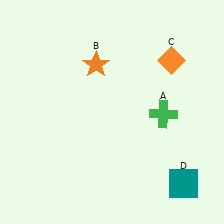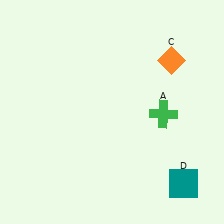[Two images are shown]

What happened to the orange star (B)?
The orange star (B) was removed in Image 2. It was in the top-left area of Image 1.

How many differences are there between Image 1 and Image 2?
There is 1 difference between the two images.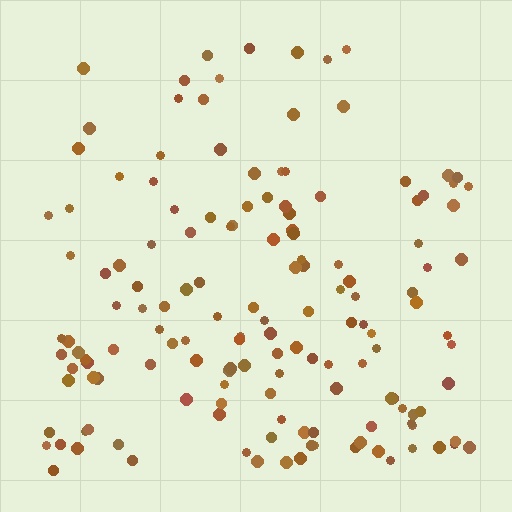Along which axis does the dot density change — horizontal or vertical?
Vertical.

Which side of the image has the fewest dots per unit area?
The top.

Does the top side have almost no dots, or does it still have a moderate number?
Still a moderate number, just noticeably fewer than the bottom.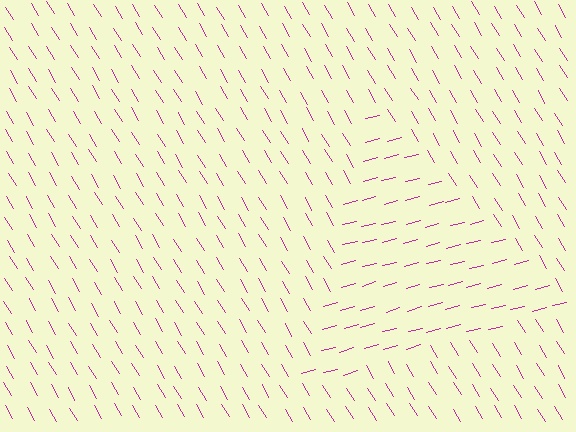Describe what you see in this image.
The image is filled with small magenta line segments. A triangle region in the image has lines oriented differently from the surrounding lines, creating a visible texture boundary.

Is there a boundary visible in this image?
Yes, there is a texture boundary formed by a change in line orientation.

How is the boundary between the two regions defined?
The boundary is defined purely by a change in line orientation (approximately 74 degrees difference). All lines are the same color and thickness.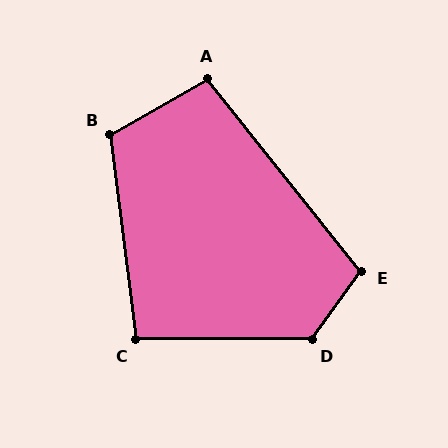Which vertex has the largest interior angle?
D, at approximately 126 degrees.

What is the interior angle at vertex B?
Approximately 112 degrees (obtuse).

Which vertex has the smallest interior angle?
C, at approximately 97 degrees.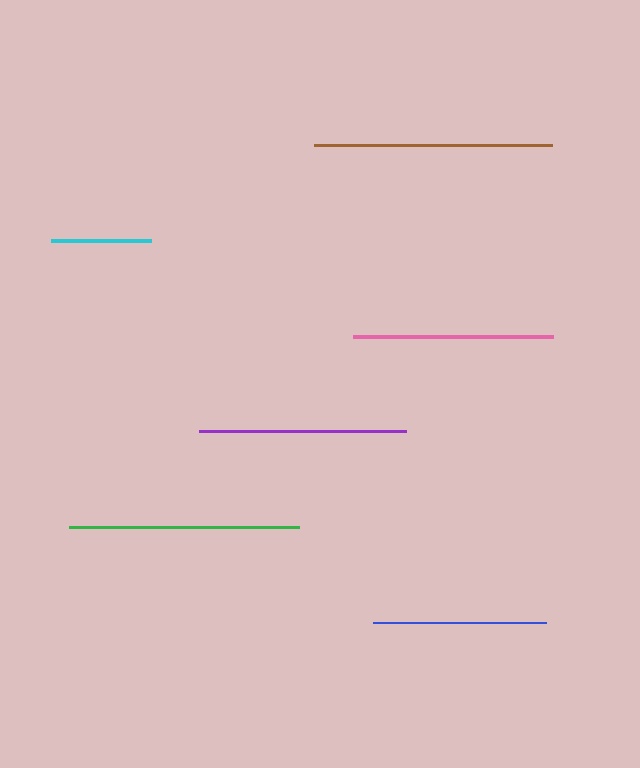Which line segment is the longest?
The brown line is the longest at approximately 237 pixels.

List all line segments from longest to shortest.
From longest to shortest: brown, green, purple, pink, blue, cyan.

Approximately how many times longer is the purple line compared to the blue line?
The purple line is approximately 1.2 times the length of the blue line.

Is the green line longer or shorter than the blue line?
The green line is longer than the blue line.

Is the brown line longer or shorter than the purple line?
The brown line is longer than the purple line.